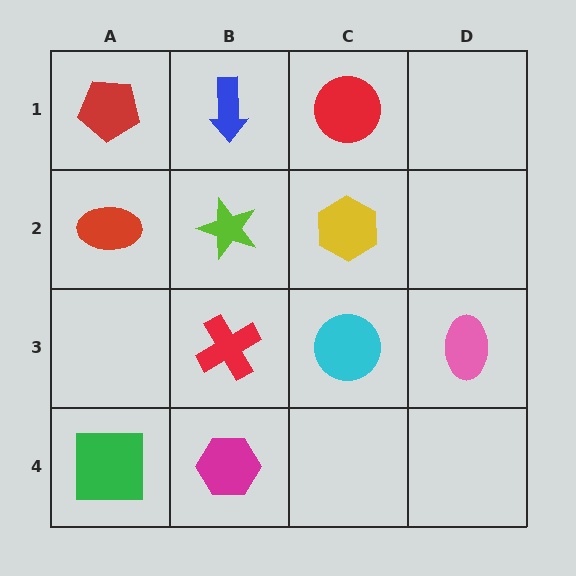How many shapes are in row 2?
3 shapes.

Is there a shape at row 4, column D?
No, that cell is empty.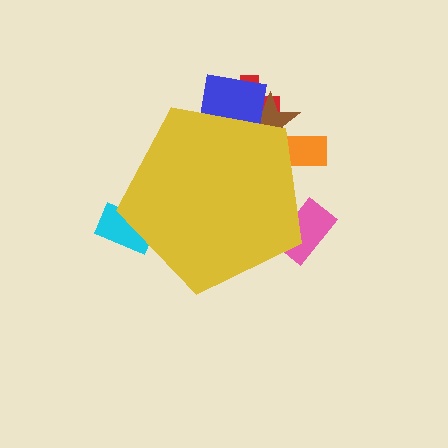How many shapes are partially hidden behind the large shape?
6 shapes are partially hidden.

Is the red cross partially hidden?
Yes, the red cross is partially hidden behind the yellow pentagon.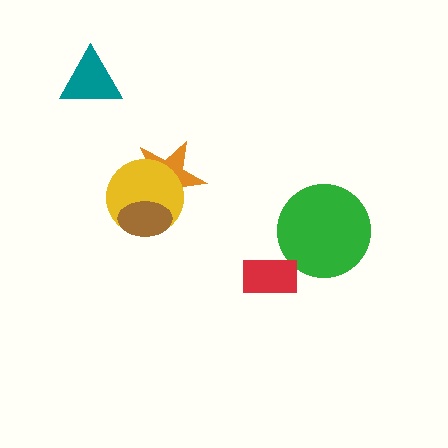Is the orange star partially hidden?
Yes, it is partially covered by another shape.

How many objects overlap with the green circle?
0 objects overlap with the green circle.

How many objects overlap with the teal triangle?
0 objects overlap with the teal triangle.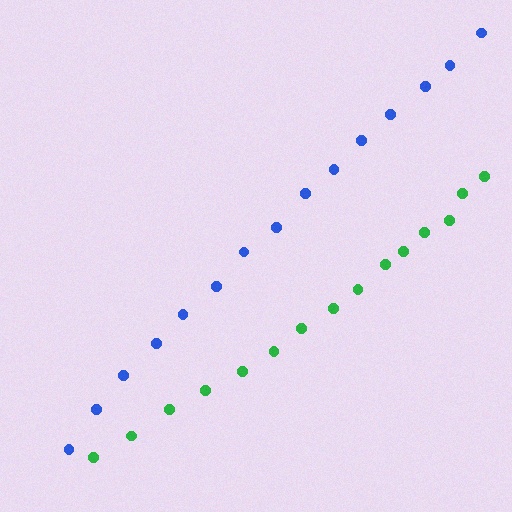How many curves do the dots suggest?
There are 2 distinct paths.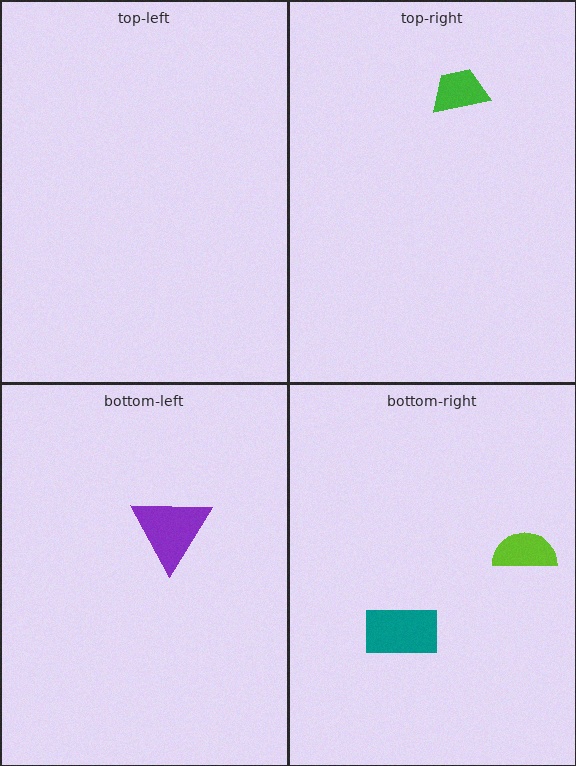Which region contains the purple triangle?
The bottom-left region.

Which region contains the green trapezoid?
The top-right region.